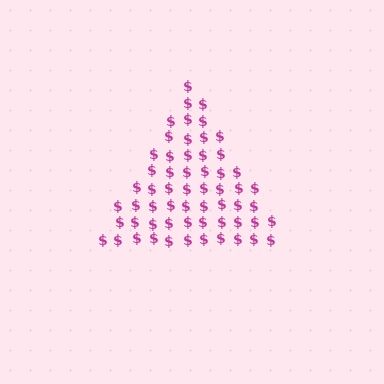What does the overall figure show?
The overall figure shows a triangle.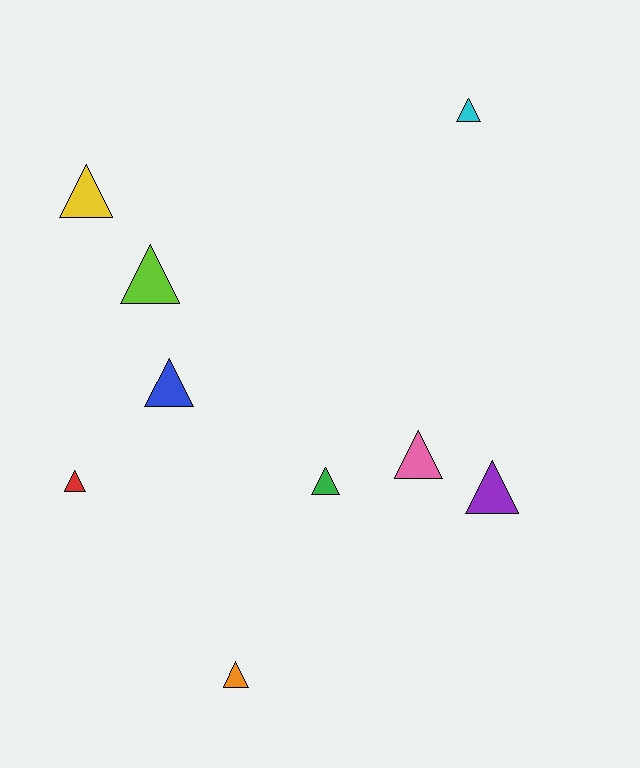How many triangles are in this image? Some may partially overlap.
There are 9 triangles.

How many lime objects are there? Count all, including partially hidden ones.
There is 1 lime object.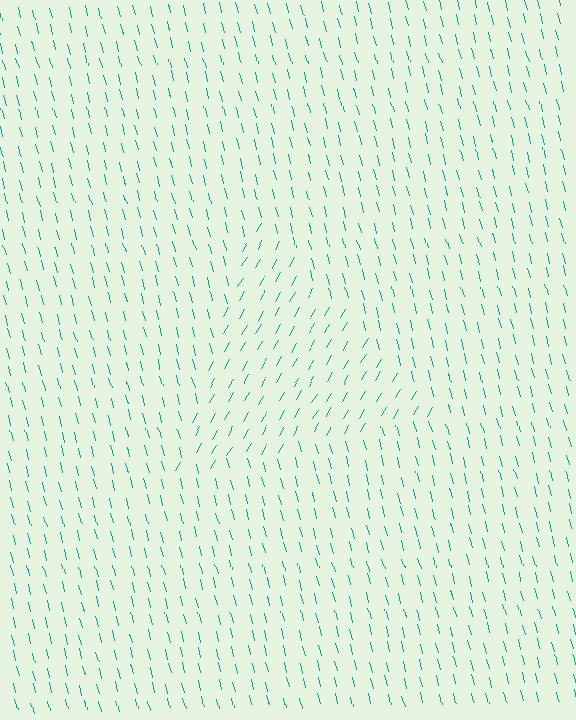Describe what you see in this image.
The image is filled with small teal line segments. A triangle region in the image has lines oriented differently from the surrounding lines, creating a visible texture boundary.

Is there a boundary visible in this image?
Yes, there is a texture boundary formed by a change in line orientation.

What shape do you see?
I see a triangle.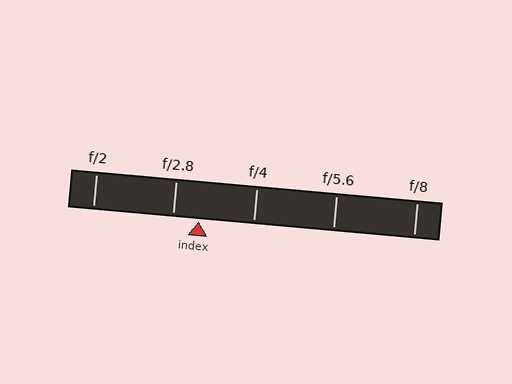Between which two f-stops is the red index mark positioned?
The index mark is between f/2.8 and f/4.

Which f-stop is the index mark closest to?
The index mark is closest to f/2.8.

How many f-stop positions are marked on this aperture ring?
There are 5 f-stop positions marked.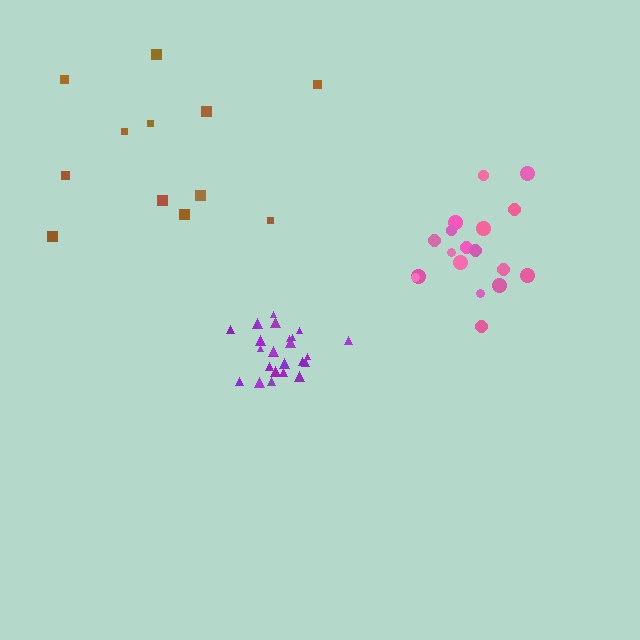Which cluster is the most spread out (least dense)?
Brown.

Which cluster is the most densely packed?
Purple.